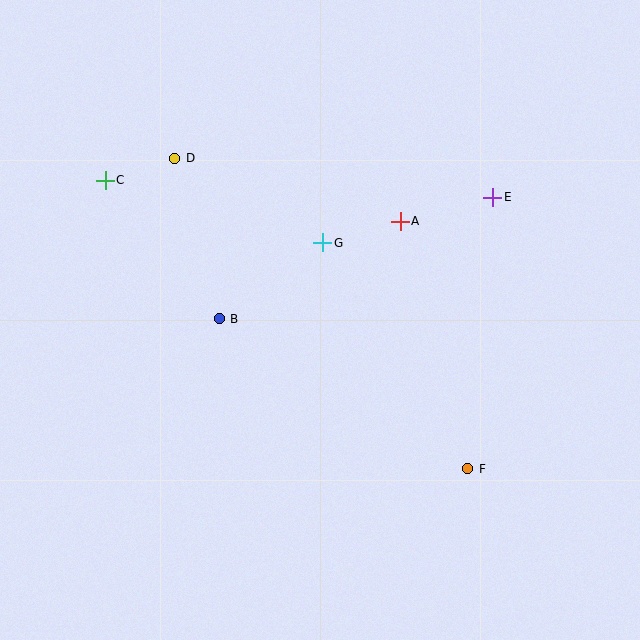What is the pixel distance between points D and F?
The distance between D and F is 427 pixels.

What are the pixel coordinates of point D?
Point D is at (175, 158).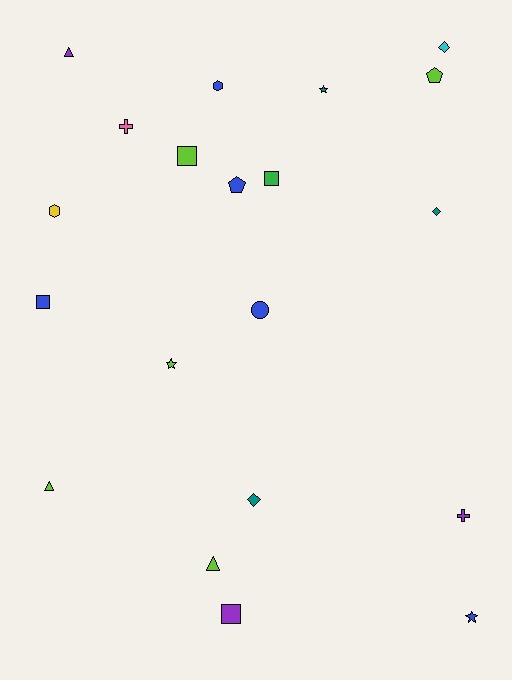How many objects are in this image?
There are 20 objects.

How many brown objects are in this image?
There are no brown objects.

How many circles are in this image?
There is 1 circle.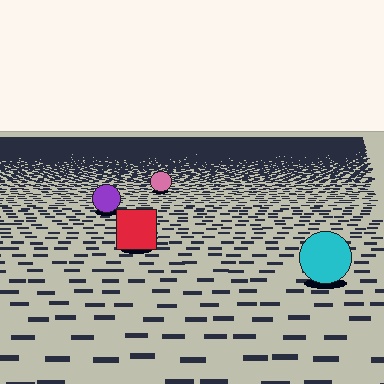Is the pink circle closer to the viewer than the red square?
No. The red square is closer — you can tell from the texture gradient: the ground texture is coarser near it.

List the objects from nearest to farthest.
From nearest to farthest: the cyan circle, the red square, the purple circle, the pink circle.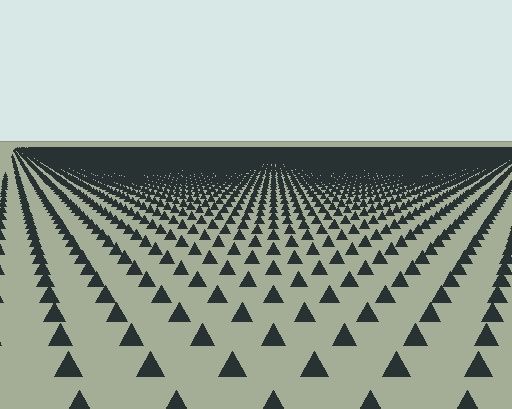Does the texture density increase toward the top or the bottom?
Density increases toward the top.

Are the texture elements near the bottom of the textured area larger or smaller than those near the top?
Larger. Near the bottom, elements are closer to the viewer and appear at a bigger on-screen size.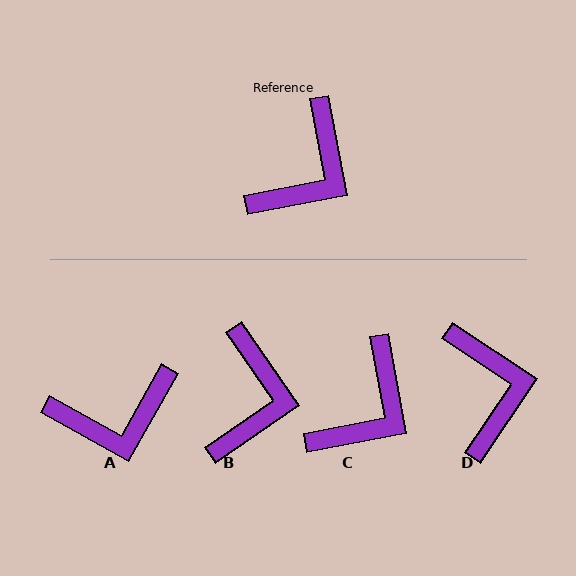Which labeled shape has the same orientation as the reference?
C.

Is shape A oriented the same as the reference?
No, it is off by about 40 degrees.